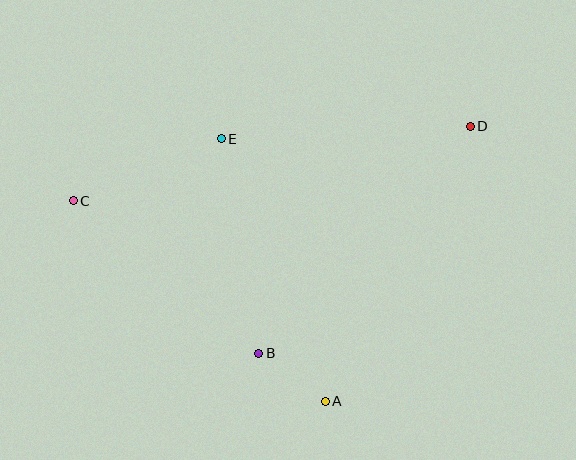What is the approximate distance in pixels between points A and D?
The distance between A and D is approximately 311 pixels.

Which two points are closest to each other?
Points A and B are closest to each other.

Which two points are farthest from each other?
Points C and D are farthest from each other.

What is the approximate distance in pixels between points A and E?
The distance between A and E is approximately 282 pixels.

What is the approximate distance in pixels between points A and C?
The distance between A and C is approximately 322 pixels.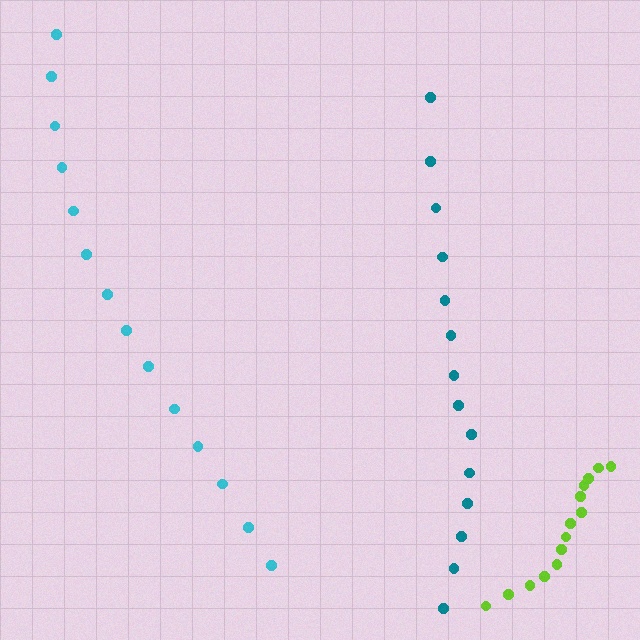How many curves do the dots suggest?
There are 3 distinct paths.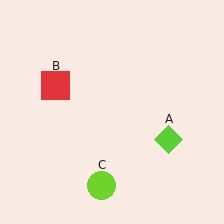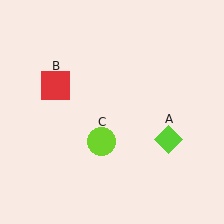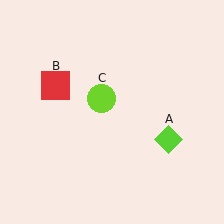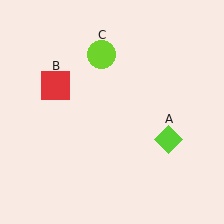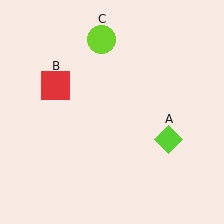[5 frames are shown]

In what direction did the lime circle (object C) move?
The lime circle (object C) moved up.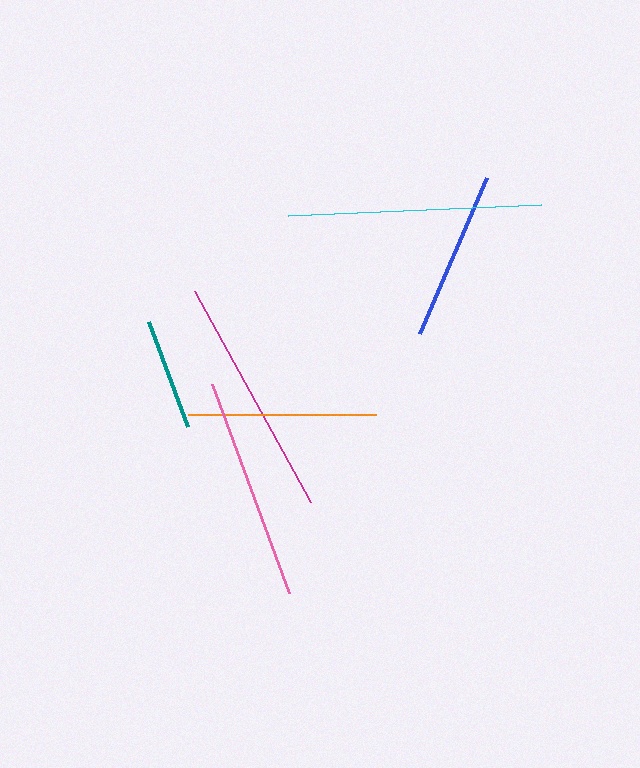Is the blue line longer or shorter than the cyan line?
The cyan line is longer than the blue line.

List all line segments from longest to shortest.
From longest to shortest: cyan, magenta, pink, orange, blue, teal.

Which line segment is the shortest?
The teal line is the shortest at approximately 112 pixels.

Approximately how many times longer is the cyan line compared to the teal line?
The cyan line is approximately 2.3 times the length of the teal line.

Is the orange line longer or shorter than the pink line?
The pink line is longer than the orange line.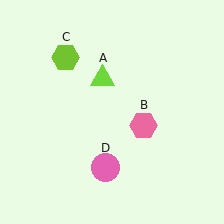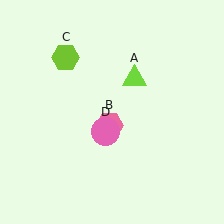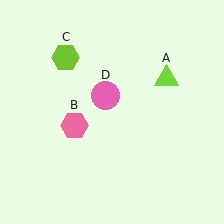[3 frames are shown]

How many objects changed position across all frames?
3 objects changed position: lime triangle (object A), pink hexagon (object B), pink circle (object D).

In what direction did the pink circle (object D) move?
The pink circle (object D) moved up.